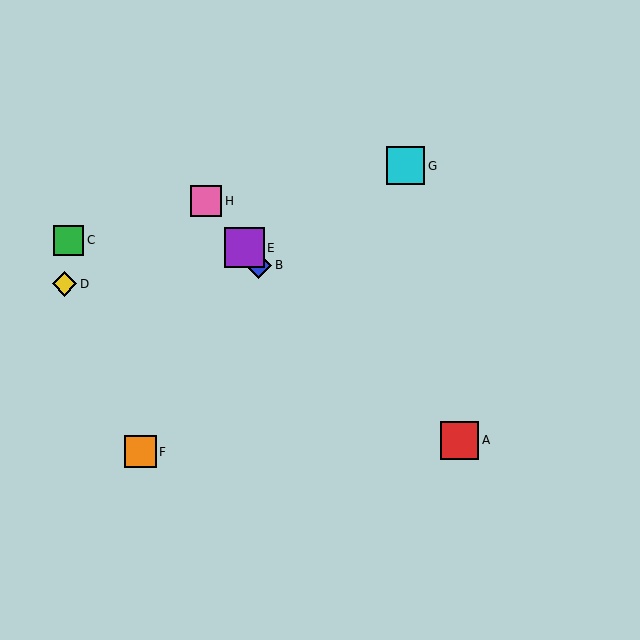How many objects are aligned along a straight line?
3 objects (B, E, H) are aligned along a straight line.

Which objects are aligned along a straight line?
Objects B, E, H are aligned along a straight line.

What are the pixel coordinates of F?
Object F is at (140, 452).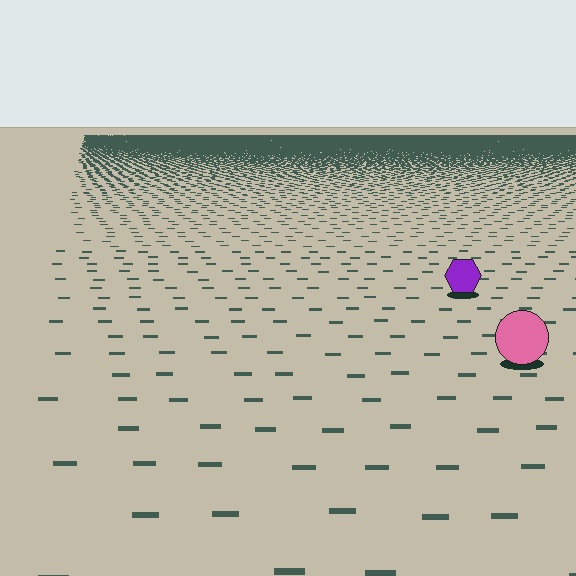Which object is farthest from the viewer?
The purple hexagon is farthest from the viewer. It appears smaller and the ground texture around it is denser.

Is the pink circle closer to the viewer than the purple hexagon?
Yes. The pink circle is closer — you can tell from the texture gradient: the ground texture is coarser near it.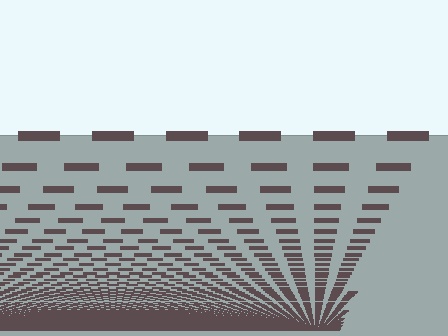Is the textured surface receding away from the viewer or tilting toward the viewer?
The surface appears to tilt toward the viewer. Texture elements get larger and sparser toward the top.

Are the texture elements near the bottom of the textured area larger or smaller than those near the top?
Smaller. The gradient is inverted — elements near the bottom are smaller and denser.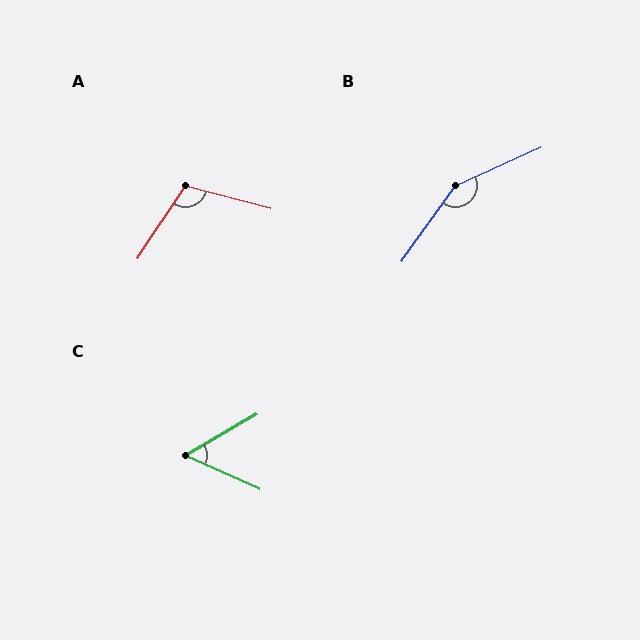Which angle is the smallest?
C, at approximately 54 degrees.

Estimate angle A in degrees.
Approximately 109 degrees.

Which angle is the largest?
B, at approximately 150 degrees.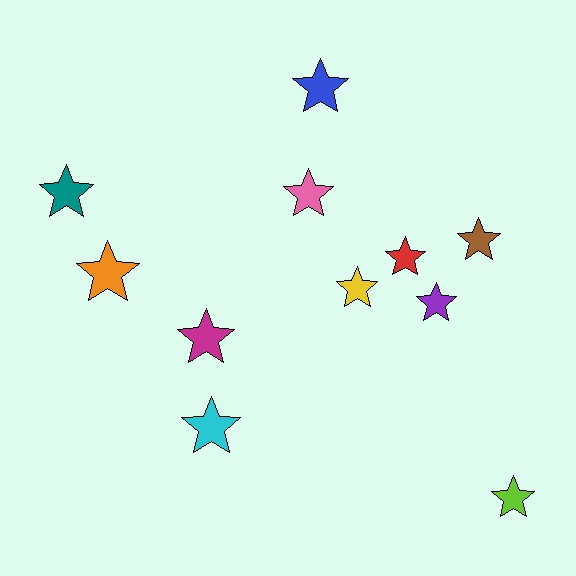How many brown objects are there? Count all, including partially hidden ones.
There is 1 brown object.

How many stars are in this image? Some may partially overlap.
There are 11 stars.